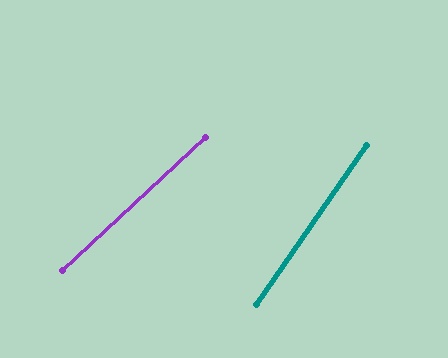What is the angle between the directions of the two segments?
Approximately 13 degrees.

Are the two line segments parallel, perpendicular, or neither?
Neither parallel nor perpendicular — they differ by about 13°.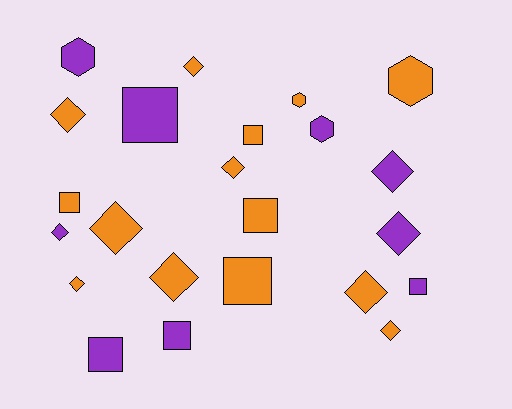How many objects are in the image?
There are 23 objects.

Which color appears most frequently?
Orange, with 14 objects.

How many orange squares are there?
There are 4 orange squares.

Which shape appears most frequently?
Diamond, with 11 objects.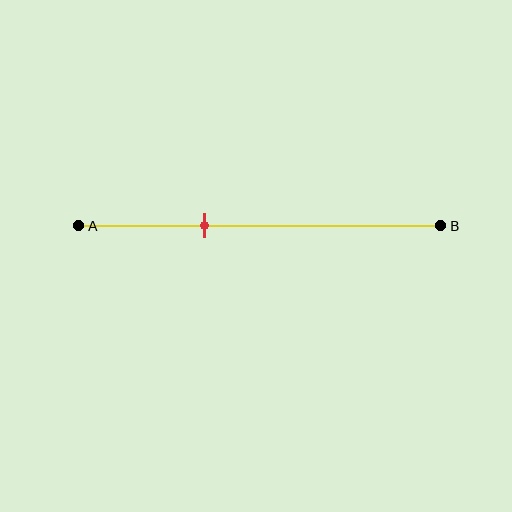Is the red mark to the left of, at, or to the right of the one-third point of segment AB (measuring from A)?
The red mark is approximately at the one-third point of segment AB.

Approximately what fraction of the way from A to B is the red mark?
The red mark is approximately 35% of the way from A to B.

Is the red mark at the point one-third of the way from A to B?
Yes, the mark is approximately at the one-third point.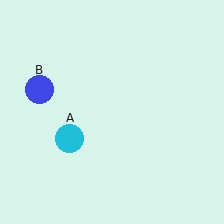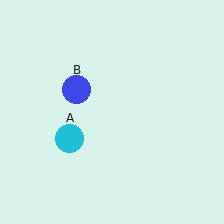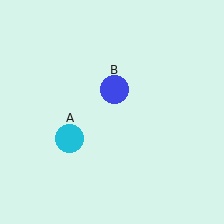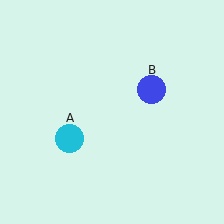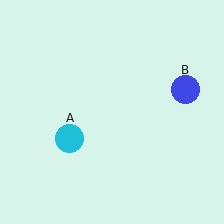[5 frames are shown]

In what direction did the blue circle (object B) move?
The blue circle (object B) moved right.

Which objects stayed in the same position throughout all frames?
Cyan circle (object A) remained stationary.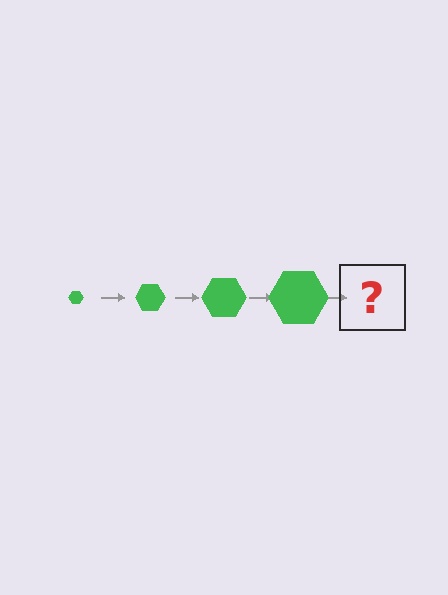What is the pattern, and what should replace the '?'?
The pattern is that the hexagon gets progressively larger each step. The '?' should be a green hexagon, larger than the previous one.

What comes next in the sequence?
The next element should be a green hexagon, larger than the previous one.